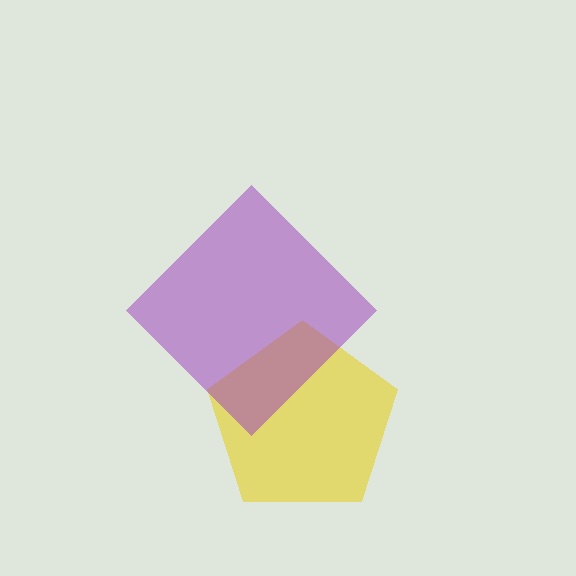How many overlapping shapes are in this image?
There are 2 overlapping shapes in the image.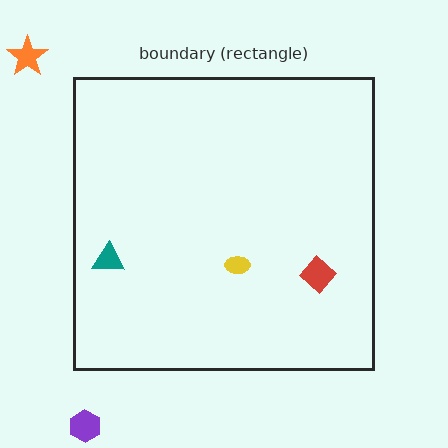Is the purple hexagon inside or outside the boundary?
Outside.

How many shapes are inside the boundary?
3 inside, 2 outside.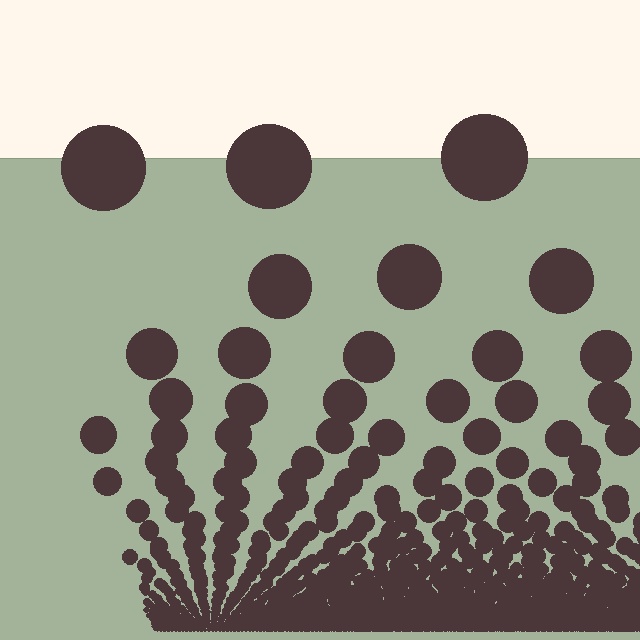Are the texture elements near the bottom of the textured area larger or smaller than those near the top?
Smaller. The gradient is inverted — elements near the bottom are smaller and denser.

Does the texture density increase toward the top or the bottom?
Density increases toward the bottom.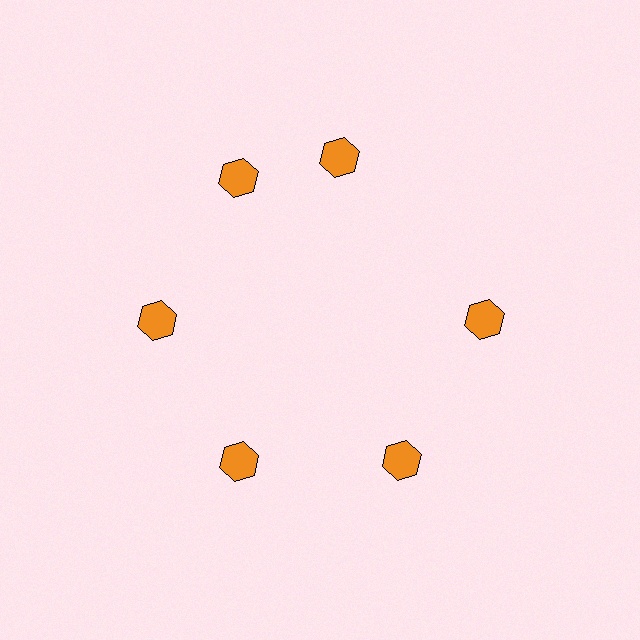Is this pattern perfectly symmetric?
No. The 6 orange hexagons are arranged in a ring, but one element near the 1 o'clock position is rotated out of alignment along the ring, breaking the 6-fold rotational symmetry.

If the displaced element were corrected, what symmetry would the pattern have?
It would have 6-fold rotational symmetry — the pattern would map onto itself every 60 degrees.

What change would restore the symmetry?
The symmetry would be restored by rotating it back into even spacing with its neighbors so that all 6 hexagons sit at equal angles and equal distance from the center.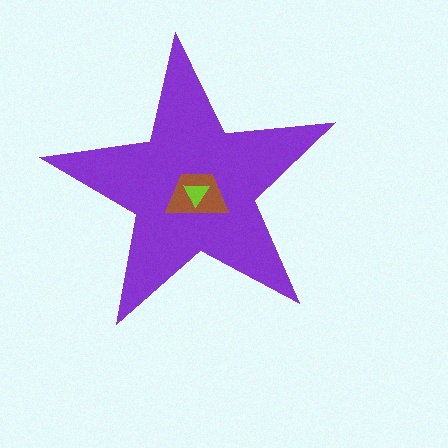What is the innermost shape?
The lime triangle.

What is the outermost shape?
The purple star.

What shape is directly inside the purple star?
The brown trapezoid.